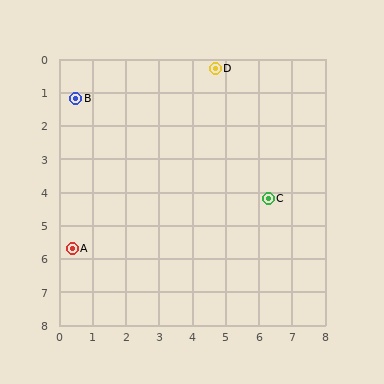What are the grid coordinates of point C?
Point C is at approximately (6.3, 4.2).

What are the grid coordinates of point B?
Point B is at approximately (0.5, 1.2).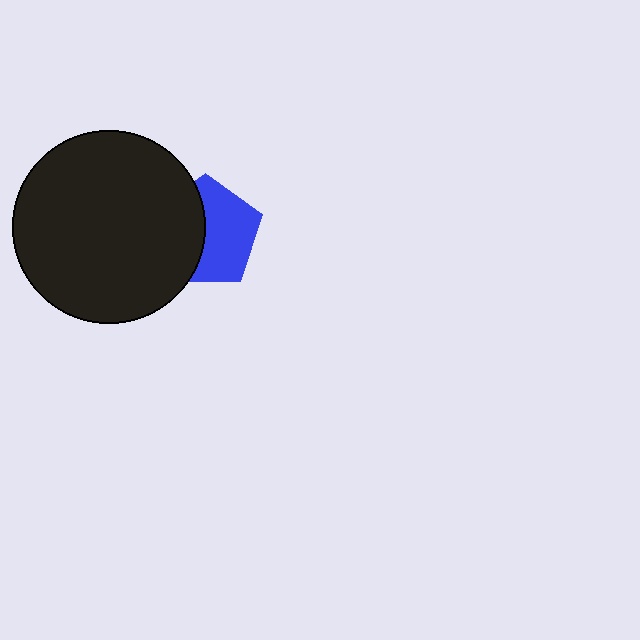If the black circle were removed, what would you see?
You would see the complete blue pentagon.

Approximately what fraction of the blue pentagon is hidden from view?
Roughly 45% of the blue pentagon is hidden behind the black circle.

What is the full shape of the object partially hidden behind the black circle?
The partially hidden object is a blue pentagon.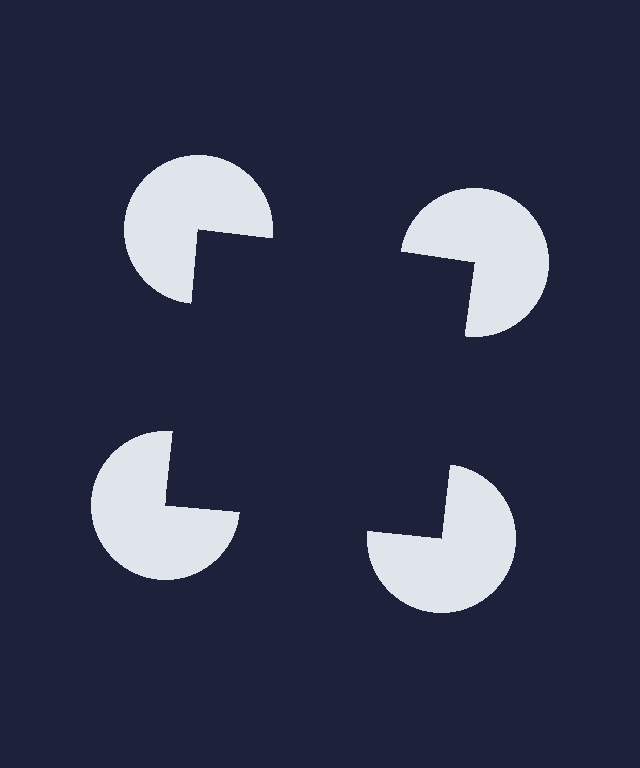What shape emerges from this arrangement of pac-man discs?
An illusory square — its edges are inferred from the aligned wedge cuts in the pac-man discs, not physically drawn.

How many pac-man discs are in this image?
There are 4 — one at each vertex of the illusory square.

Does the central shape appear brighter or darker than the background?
It typically appears slightly darker than the background, even though no actual brightness change is drawn.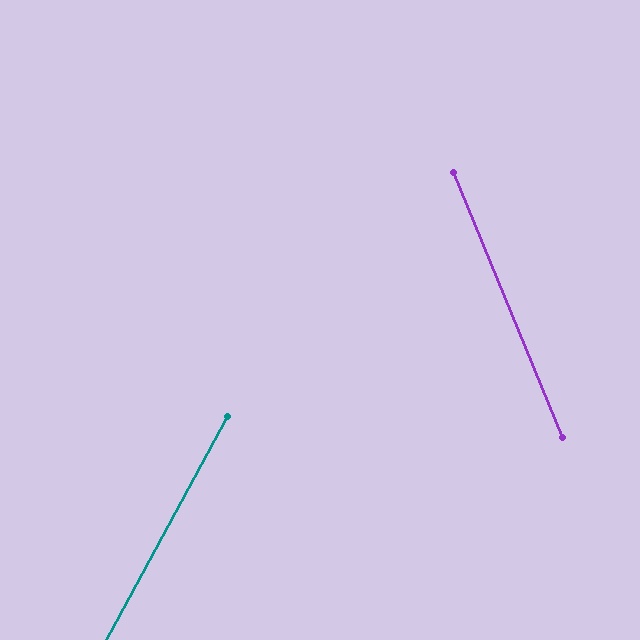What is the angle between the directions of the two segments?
Approximately 51 degrees.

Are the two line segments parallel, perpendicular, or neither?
Neither parallel nor perpendicular — they differ by about 51°.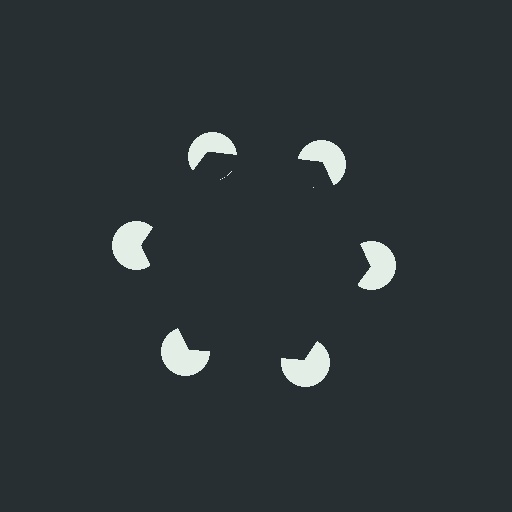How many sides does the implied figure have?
6 sides.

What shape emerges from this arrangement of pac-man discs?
An illusory hexagon — its edges are inferred from the aligned wedge cuts in the pac-man discs, not physically drawn.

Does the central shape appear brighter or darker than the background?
It typically appears slightly darker than the background, even though no actual brightness change is drawn.